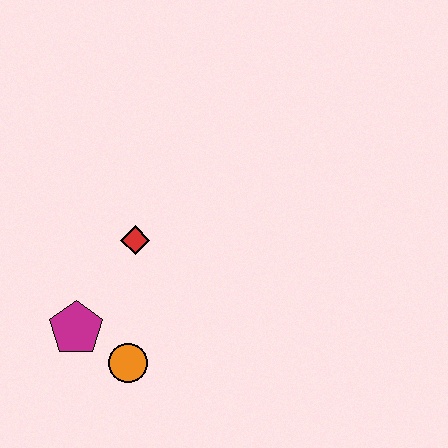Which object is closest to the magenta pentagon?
The orange circle is closest to the magenta pentagon.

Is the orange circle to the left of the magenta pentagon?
No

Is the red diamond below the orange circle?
No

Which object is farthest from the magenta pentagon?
The red diamond is farthest from the magenta pentagon.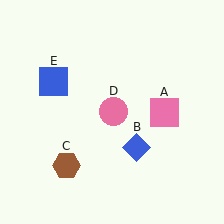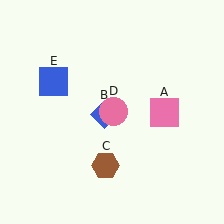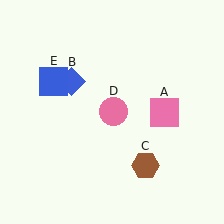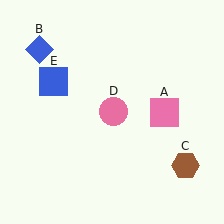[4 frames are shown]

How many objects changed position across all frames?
2 objects changed position: blue diamond (object B), brown hexagon (object C).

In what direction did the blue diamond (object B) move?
The blue diamond (object B) moved up and to the left.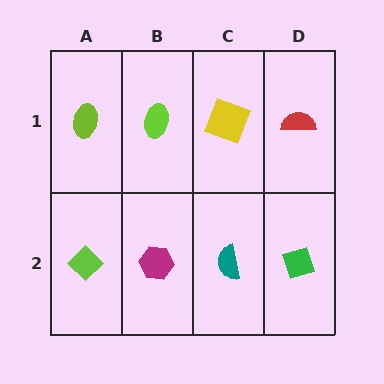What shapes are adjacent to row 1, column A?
A lime diamond (row 2, column A), a lime ellipse (row 1, column B).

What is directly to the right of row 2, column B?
A teal semicircle.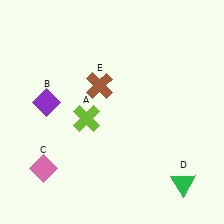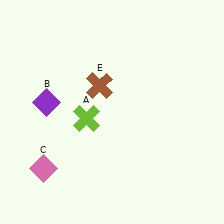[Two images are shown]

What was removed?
The green triangle (D) was removed in Image 2.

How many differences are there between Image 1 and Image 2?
There is 1 difference between the two images.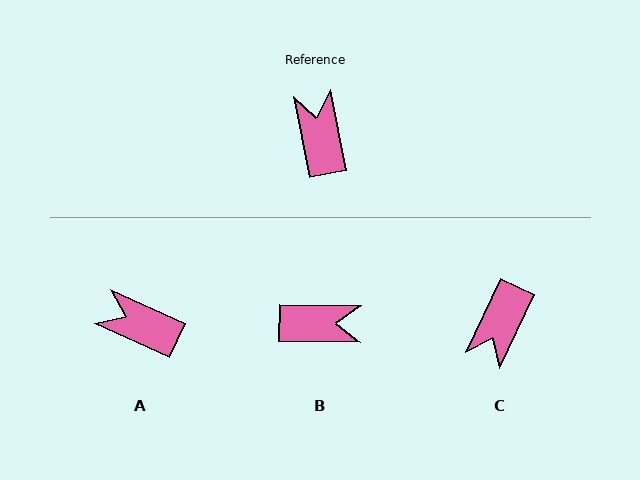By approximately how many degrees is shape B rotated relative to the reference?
Approximately 102 degrees clockwise.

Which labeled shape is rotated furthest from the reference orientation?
C, about 144 degrees away.